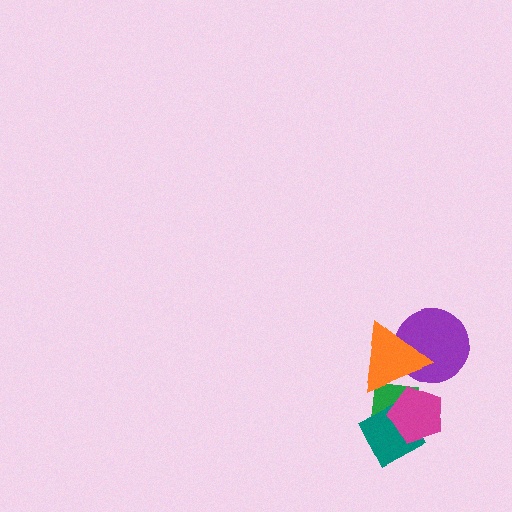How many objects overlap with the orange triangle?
3 objects overlap with the orange triangle.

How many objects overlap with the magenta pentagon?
3 objects overlap with the magenta pentagon.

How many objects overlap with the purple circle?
1 object overlaps with the purple circle.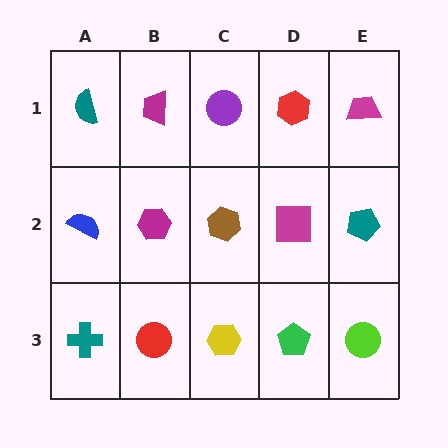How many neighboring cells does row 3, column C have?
3.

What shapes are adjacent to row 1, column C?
A brown hexagon (row 2, column C), a magenta trapezoid (row 1, column B), a red hexagon (row 1, column D).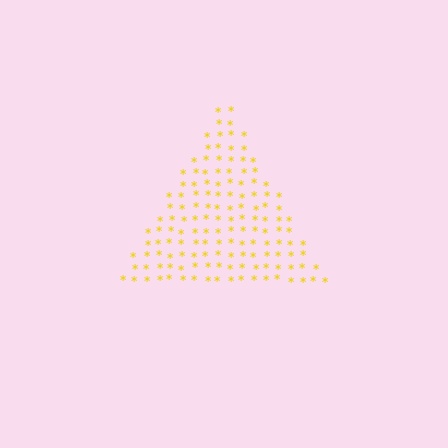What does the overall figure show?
The overall figure shows a triangle.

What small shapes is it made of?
It is made of small asterisks.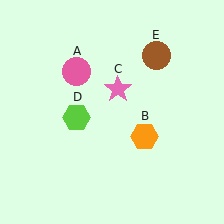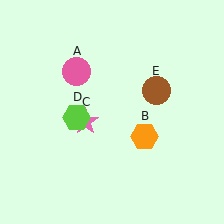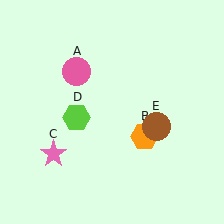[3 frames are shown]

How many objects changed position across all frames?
2 objects changed position: pink star (object C), brown circle (object E).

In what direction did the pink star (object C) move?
The pink star (object C) moved down and to the left.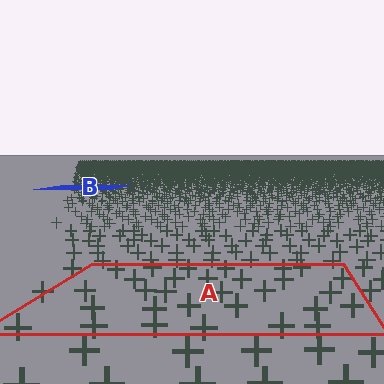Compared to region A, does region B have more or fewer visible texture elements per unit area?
Region B has more texture elements per unit area — they are packed more densely because it is farther away.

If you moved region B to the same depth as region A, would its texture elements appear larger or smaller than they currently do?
They would appear larger. At a closer depth, the same texture elements are projected at a bigger on-screen size.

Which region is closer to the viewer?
Region A is closer. The texture elements there are larger and more spread out.